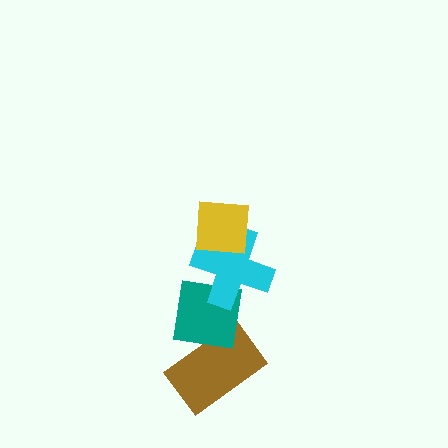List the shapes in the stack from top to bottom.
From top to bottom: the yellow square, the cyan cross, the teal square, the brown rectangle.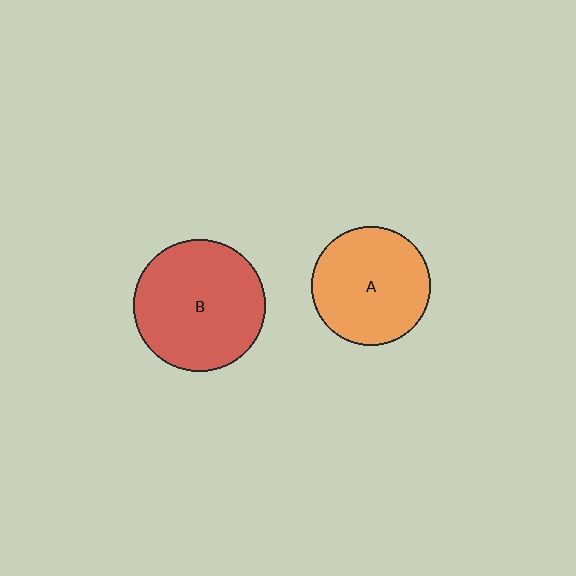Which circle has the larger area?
Circle B (red).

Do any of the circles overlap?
No, none of the circles overlap.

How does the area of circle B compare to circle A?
Approximately 1.2 times.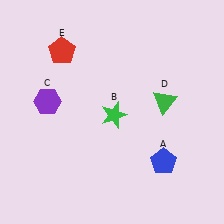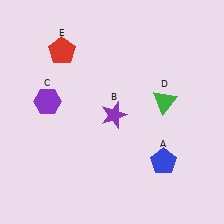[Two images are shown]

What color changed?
The star (B) changed from green in Image 1 to purple in Image 2.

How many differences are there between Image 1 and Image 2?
There is 1 difference between the two images.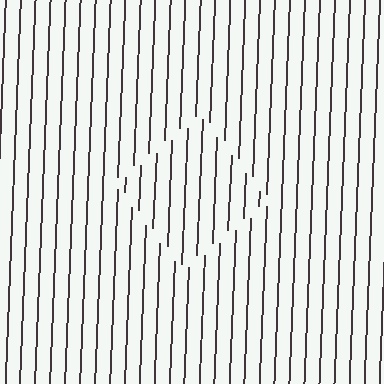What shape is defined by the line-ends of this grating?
An illusory square. The interior of the shape contains the same grating, shifted by half a period — the contour is defined by the phase discontinuity where line-ends from the inner and outer gratings abut.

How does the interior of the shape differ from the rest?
The interior of the shape contains the same grating, shifted by half a period — the contour is defined by the phase discontinuity where line-ends from the inner and outer gratings abut.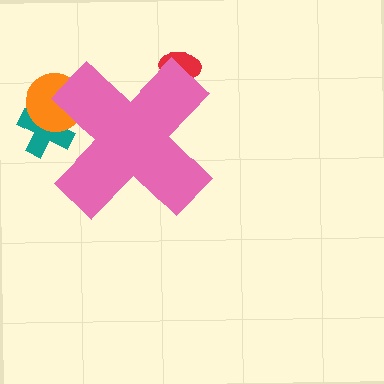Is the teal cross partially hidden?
Yes, the teal cross is partially hidden behind the pink cross.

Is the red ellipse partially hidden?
Yes, the red ellipse is partially hidden behind the pink cross.